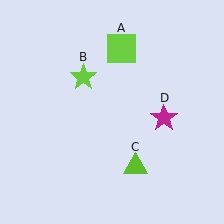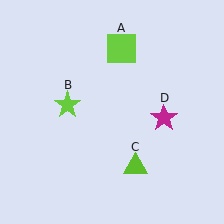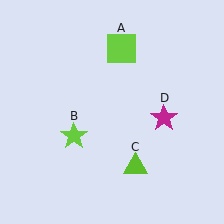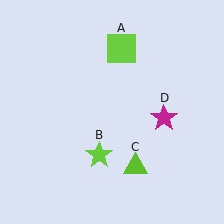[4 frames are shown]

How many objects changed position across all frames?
1 object changed position: lime star (object B).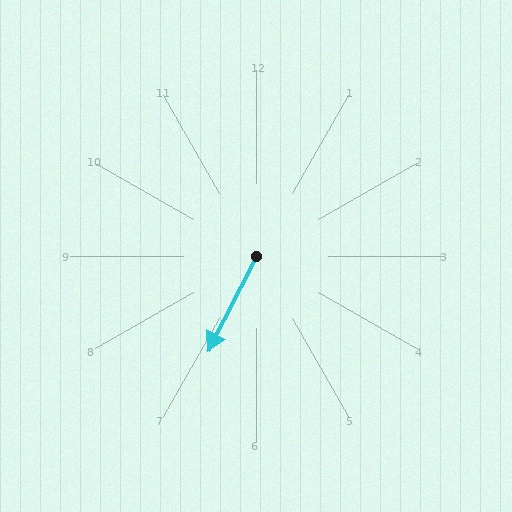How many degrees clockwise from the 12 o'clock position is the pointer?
Approximately 207 degrees.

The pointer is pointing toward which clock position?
Roughly 7 o'clock.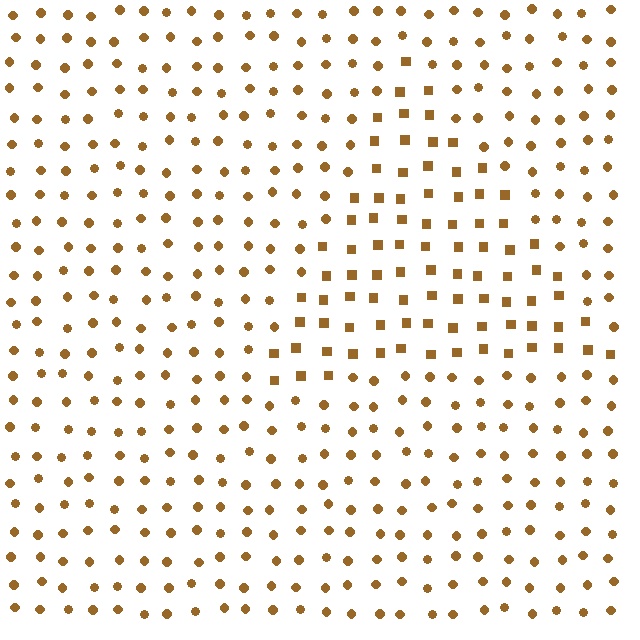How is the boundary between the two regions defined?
The boundary is defined by a change in element shape: squares inside vs. circles outside. All elements share the same color and spacing.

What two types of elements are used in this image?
The image uses squares inside the triangle region and circles outside it.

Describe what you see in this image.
The image is filled with small brown elements arranged in a uniform grid. A triangle-shaped region contains squares, while the surrounding area contains circles. The boundary is defined purely by the change in element shape.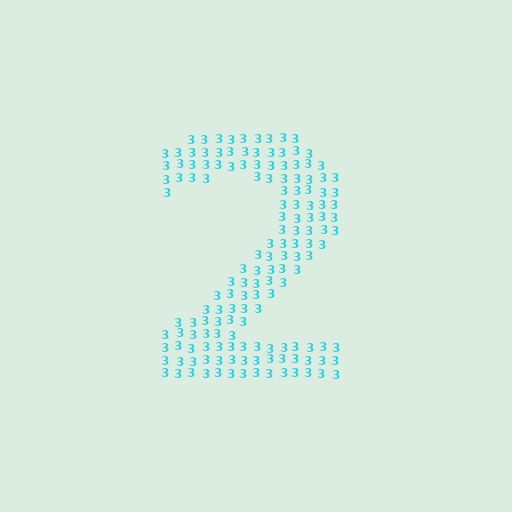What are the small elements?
The small elements are digit 3's.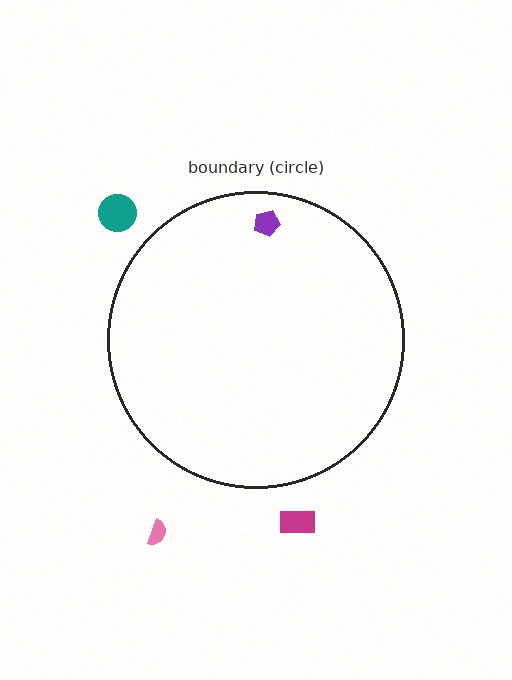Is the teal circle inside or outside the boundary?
Outside.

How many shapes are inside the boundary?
1 inside, 3 outside.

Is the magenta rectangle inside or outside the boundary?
Outside.